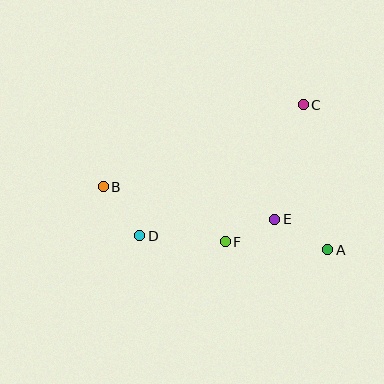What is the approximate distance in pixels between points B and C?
The distance between B and C is approximately 216 pixels.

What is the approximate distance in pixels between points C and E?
The distance between C and E is approximately 118 pixels.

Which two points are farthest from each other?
Points A and B are farthest from each other.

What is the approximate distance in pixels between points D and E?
The distance between D and E is approximately 136 pixels.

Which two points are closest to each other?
Points E and F are closest to each other.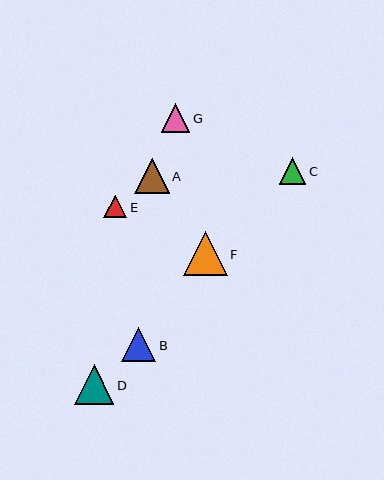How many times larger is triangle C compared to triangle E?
Triangle C is approximately 1.2 times the size of triangle E.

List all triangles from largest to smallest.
From largest to smallest: F, D, A, B, G, C, E.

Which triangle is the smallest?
Triangle E is the smallest with a size of approximately 23 pixels.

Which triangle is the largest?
Triangle F is the largest with a size of approximately 44 pixels.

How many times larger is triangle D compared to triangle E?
Triangle D is approximately 1.7 times the size of triangle E.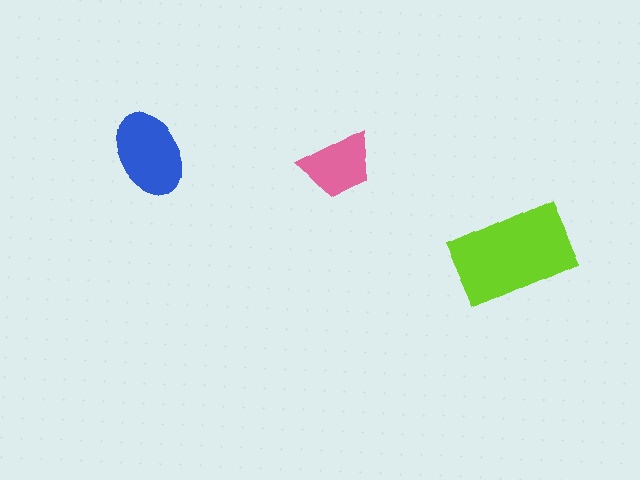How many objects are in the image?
There are 3 objects in the image.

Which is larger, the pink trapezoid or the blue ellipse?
The blue ellipse.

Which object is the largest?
The lime rectangle.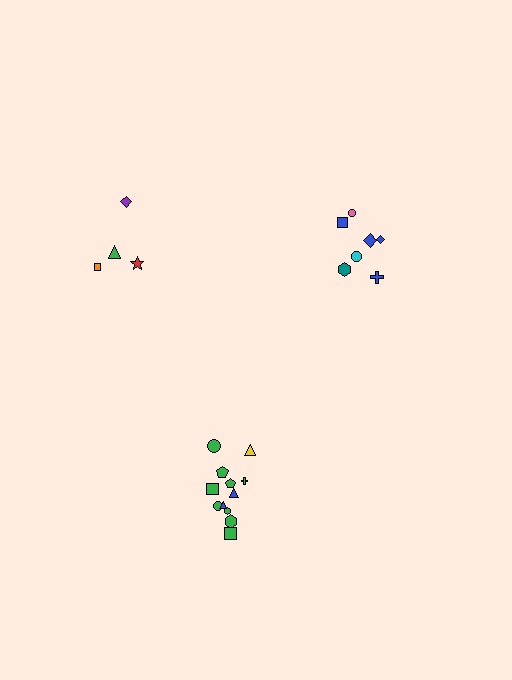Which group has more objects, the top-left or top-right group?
The top-right group.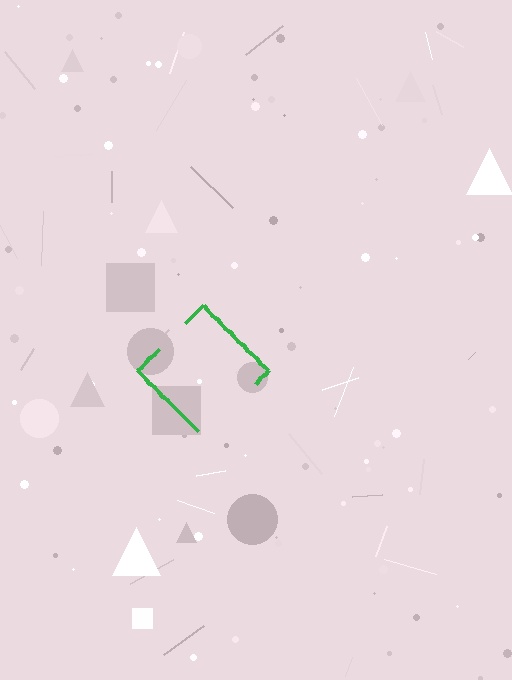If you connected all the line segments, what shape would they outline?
They would outline a diamond.